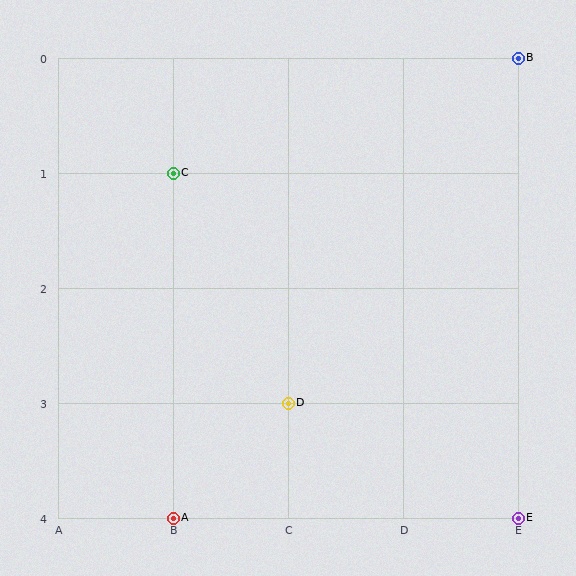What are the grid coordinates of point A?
Point A is at grid coordinates (B, 4).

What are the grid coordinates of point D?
Point D is at grid coordinates (C, 3).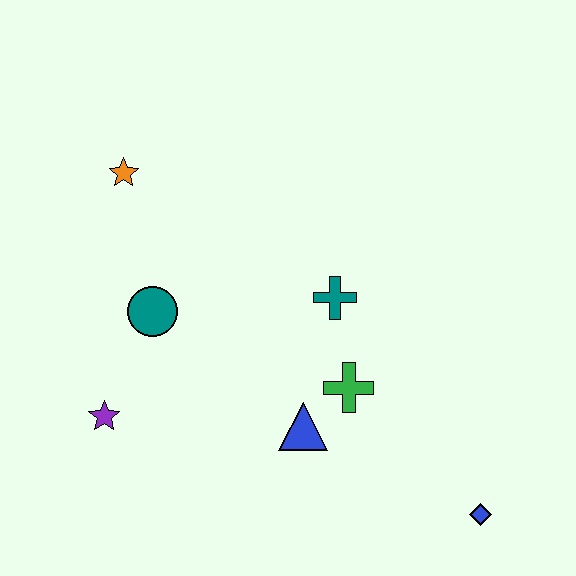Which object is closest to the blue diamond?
The green cross is closest to the blue diamond.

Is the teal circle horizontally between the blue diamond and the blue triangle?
No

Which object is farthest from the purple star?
The blue diamond is farthest from the purple star.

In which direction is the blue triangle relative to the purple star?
The blue triangle is to the right of the purple star.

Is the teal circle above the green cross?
Yes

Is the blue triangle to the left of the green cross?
Yes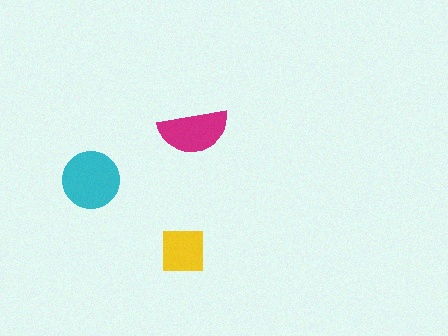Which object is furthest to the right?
The magenta semicircle is rightmost.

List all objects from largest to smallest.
The cyan circle, the magenta semicircle, the yellow square.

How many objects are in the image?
There are 3 objects in the image.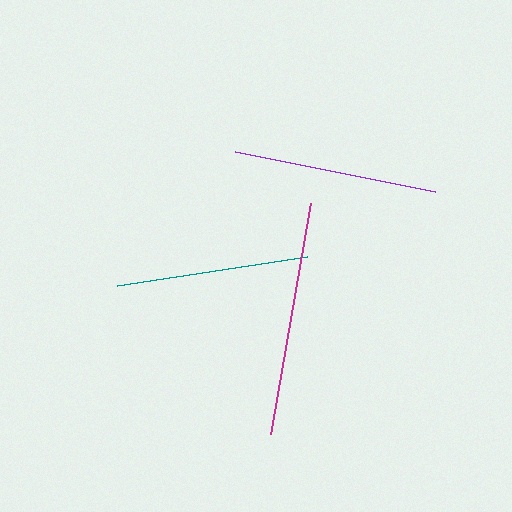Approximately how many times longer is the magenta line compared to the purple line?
The magenta line is approximately 1.2 times the length of the purple line.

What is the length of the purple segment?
The purple segment is approximately 203 pixels long.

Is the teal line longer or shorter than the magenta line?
The magenta line is longer than the teal line.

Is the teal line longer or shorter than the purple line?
The purple line is longer than the teal line.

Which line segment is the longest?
The magenta line is the longest at approximately 234 pixels.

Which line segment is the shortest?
The teal line is the shortest at approximately 193 pixels.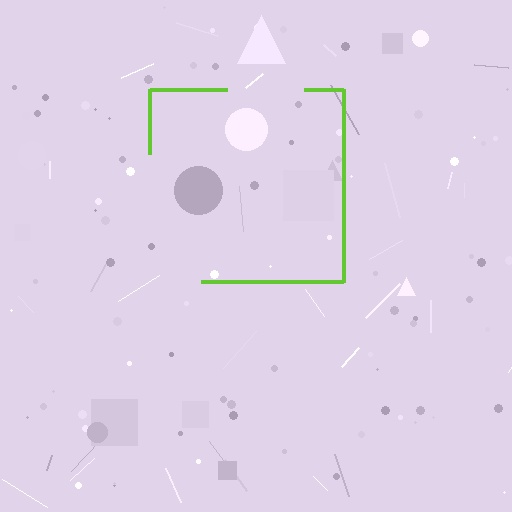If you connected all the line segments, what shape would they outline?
They would outline a square.